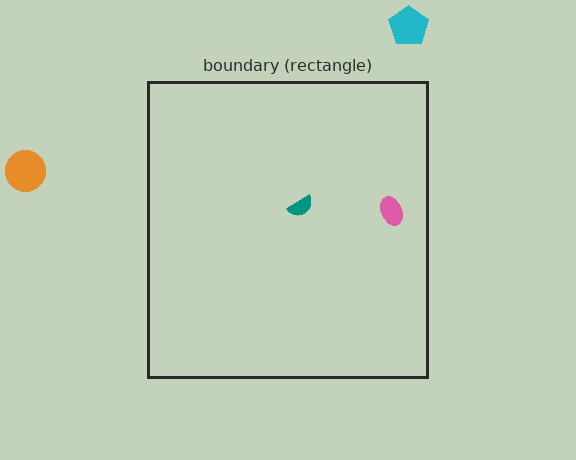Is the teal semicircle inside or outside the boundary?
Inside.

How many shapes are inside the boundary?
2 inside, 2 outside.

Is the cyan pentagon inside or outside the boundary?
Outside.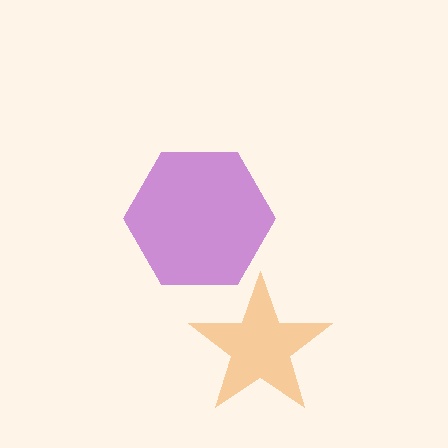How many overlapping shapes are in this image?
There are 2 overlapping shapes in the image.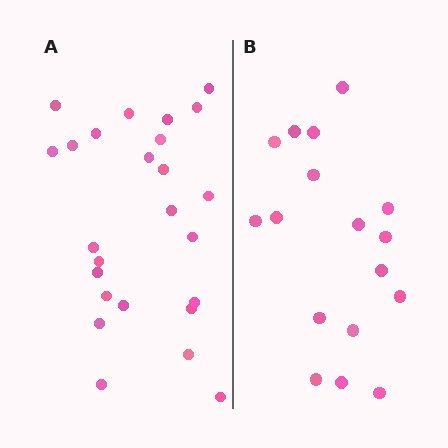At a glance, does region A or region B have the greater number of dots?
Region A (the left region) has more dots.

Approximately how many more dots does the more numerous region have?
Region A has roughly 8 or so more dots than region B.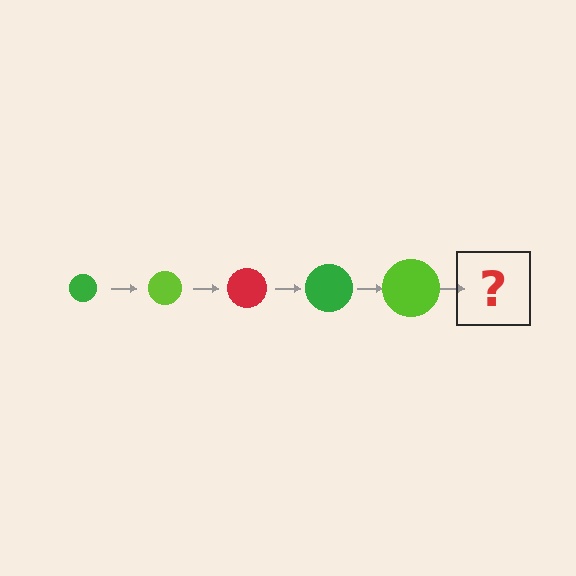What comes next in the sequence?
The next element should be a red circle, larger than the previous one.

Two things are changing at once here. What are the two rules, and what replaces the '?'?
The two rules are that the circle grows larger each step and the color cycles through green, lime, and red. The '?' should be a red circle, larger than the previous one.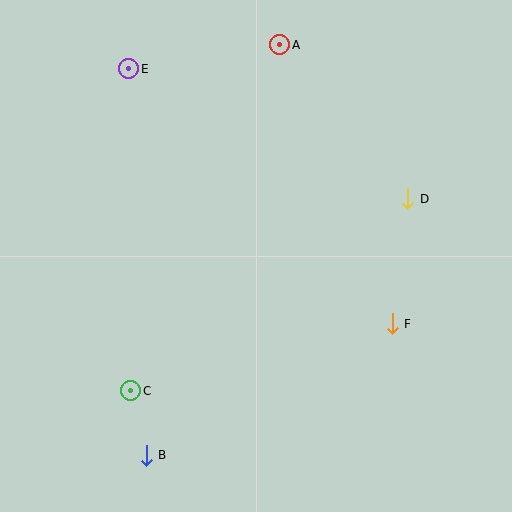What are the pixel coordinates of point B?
Point B is at (146, 455).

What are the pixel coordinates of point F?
Point F is at (392, 324).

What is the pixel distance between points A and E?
The distance between A and E is 153 pixels.